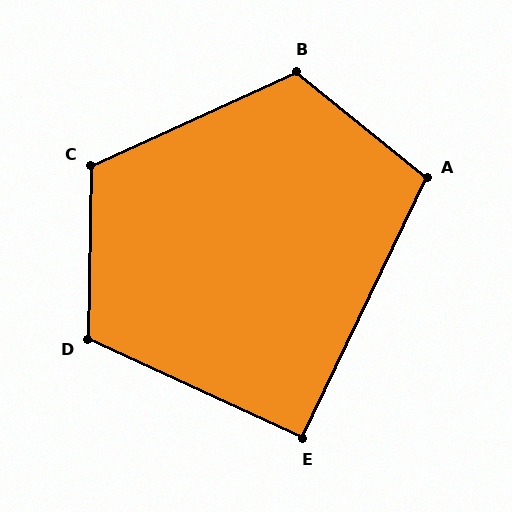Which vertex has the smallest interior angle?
E, at approximately 91 degrees.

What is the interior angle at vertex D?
Approximately 114 degrees (obtuse).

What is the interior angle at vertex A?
Approximately 103 degrees (obtuse).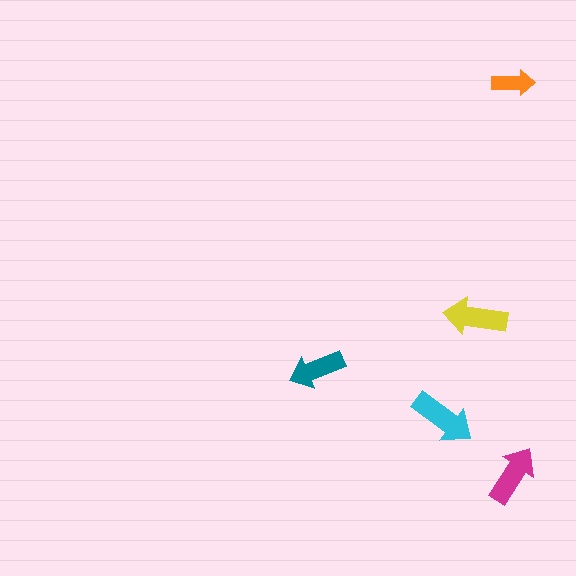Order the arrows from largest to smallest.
the cyan one, the yellow one, the magenta one, the teal one, the orange one.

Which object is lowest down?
The magenta arrow is bottommost.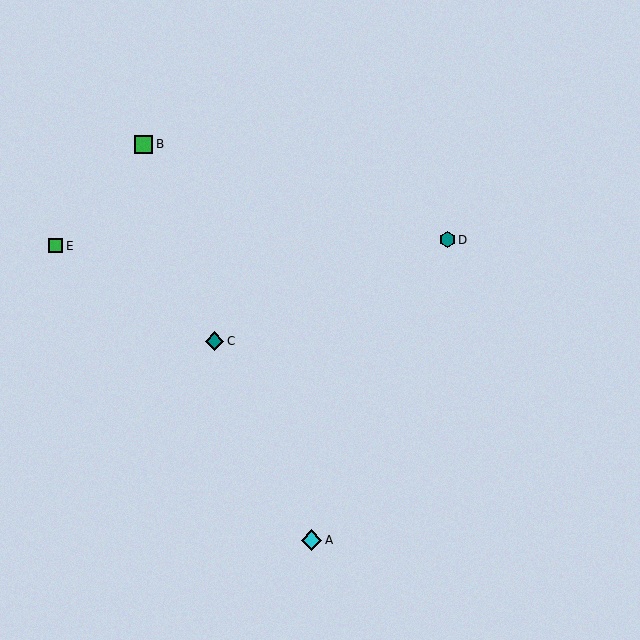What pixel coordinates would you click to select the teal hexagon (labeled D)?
Click at (447, 240) to select the teal hexagon D.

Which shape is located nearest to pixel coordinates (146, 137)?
The green square (labeled B) at (144, 144) is nearest to that location.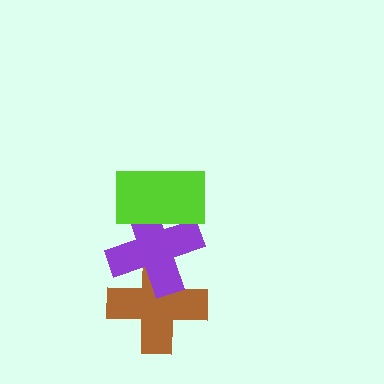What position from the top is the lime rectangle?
The lime rectangle is 1st from the top.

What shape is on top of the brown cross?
The purple cross is on top of the brown cross.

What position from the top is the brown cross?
The brown cross is 3rd from the top.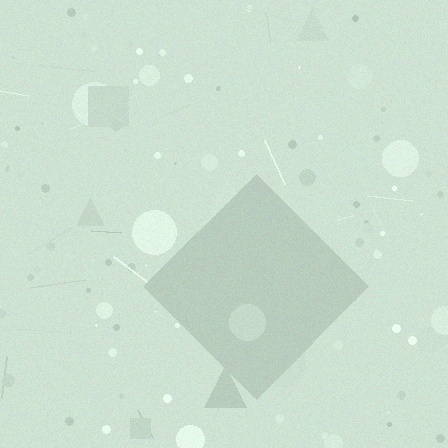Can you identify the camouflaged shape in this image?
The camouflaged shape is a diamond.